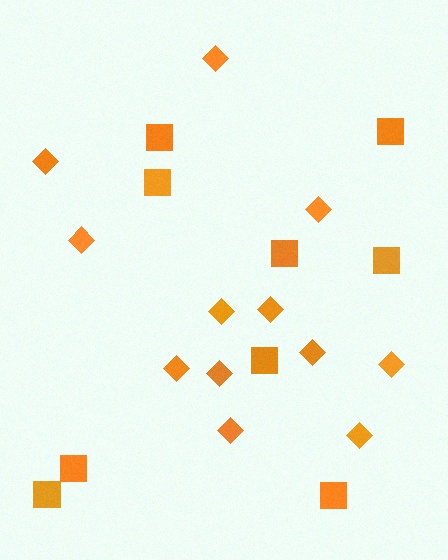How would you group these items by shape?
There are 2 groups: one group of squares (9) and one group of diamonds (12).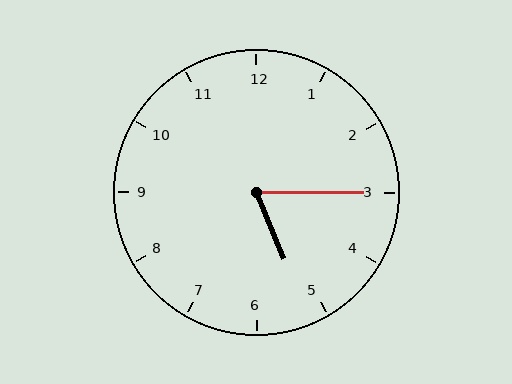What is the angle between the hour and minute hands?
Approximately 68 degrees.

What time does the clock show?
5:15.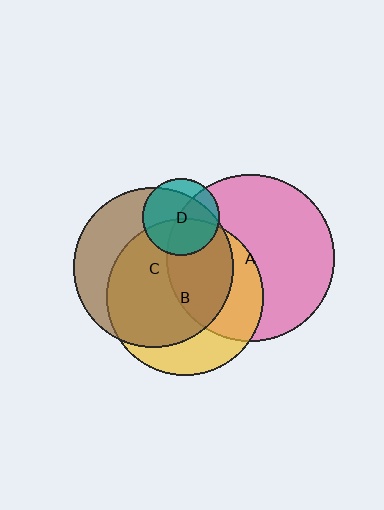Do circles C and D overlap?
Yes.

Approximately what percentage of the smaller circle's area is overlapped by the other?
Approximately 80%.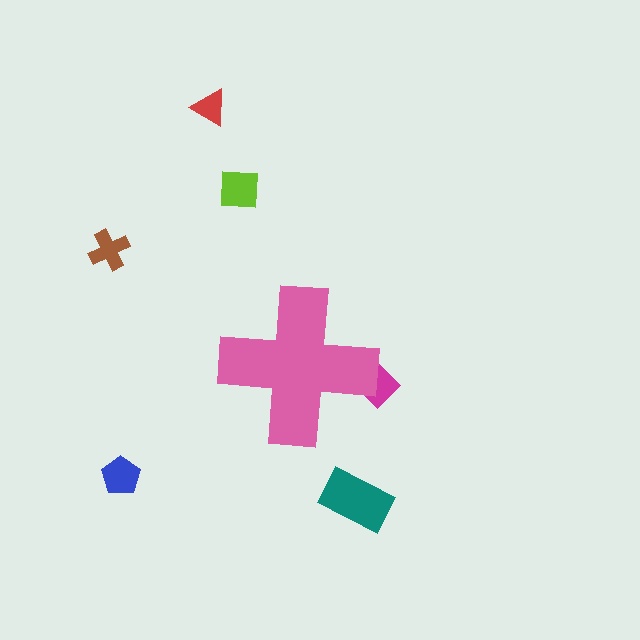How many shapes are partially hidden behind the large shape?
1 shape is partially hidden.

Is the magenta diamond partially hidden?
Yes, the magenta diamond is partially hidden behind the pink cross.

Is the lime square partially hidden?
No, the lime square is fully visible.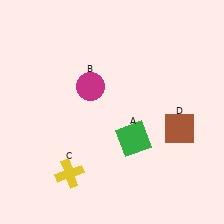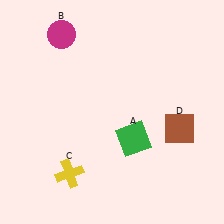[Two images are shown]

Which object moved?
The magenta circle (B) moved up.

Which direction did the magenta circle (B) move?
The magenta circle (B) moved up.